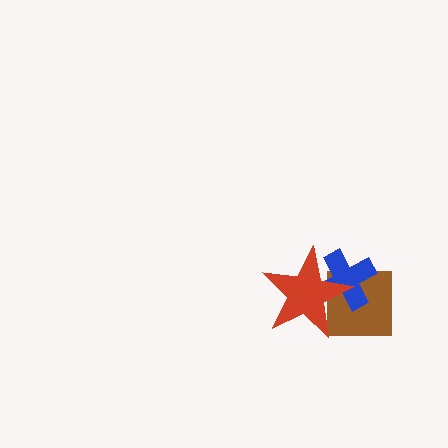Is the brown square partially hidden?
Yes, it is partially covered by another shape.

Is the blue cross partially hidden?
Yes, it is partially covered by another shape.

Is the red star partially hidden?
No, no other shape covers it.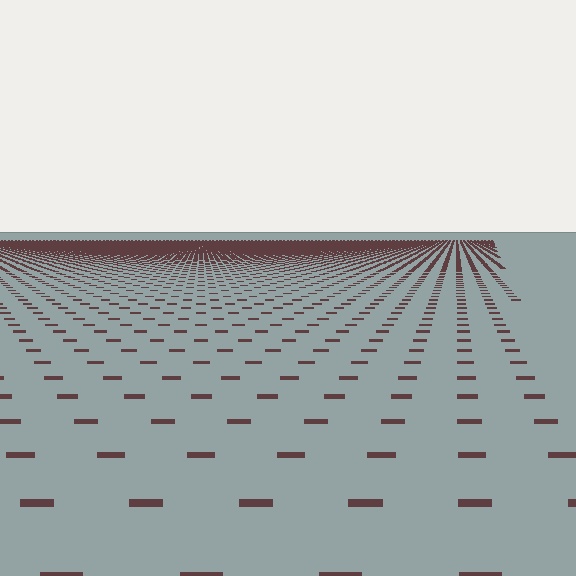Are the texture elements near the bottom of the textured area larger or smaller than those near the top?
Larger. Near the bottom, elements are closer to the viewer and appear at a bigger on-screen size.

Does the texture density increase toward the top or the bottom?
Density increases toward the top.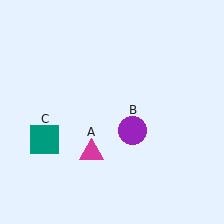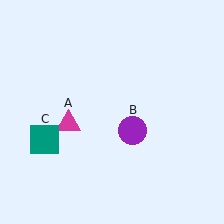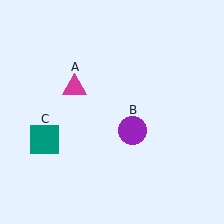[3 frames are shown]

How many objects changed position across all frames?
1 object changed position: magenta triangle (object A).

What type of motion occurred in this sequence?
The magenta triangle (object A) rotated clockwise around the center of the scene.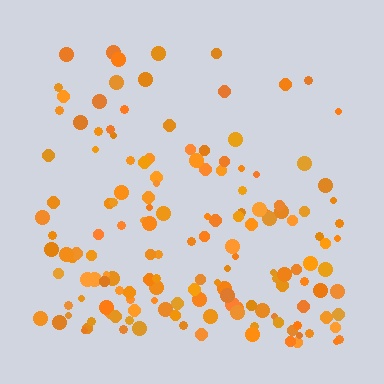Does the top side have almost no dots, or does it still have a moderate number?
Still a moderate number, just noticeably fewer than the bottom.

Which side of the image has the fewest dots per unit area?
The top.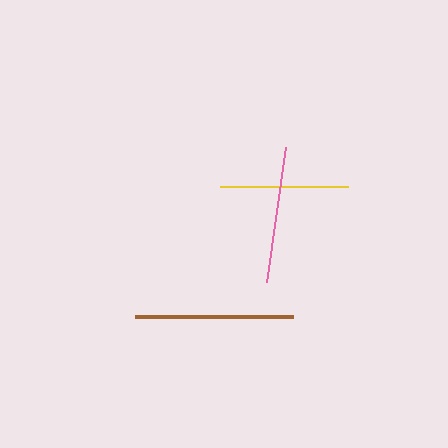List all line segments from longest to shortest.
From longest to shortest: brown, pink, yellow.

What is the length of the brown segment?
The brown segment is approximately 158 pixels long.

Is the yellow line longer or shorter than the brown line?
The brown line is longer than the yellow line.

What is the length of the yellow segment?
The yellow segment is approximately 128 pixels long.